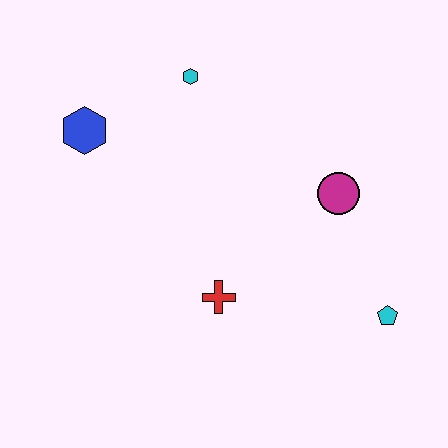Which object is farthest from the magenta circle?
The blue hexagon is farthest from the magenta circle.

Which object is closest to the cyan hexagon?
The blue hexagon is closest to the cyan hexagon.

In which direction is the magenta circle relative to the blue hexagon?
The magenta circle is to the right of the blue hexagon.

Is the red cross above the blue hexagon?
No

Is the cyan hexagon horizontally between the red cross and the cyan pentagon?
No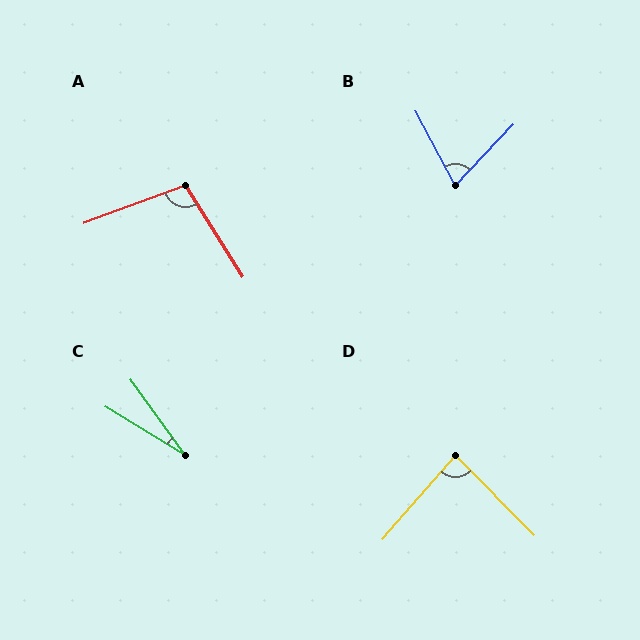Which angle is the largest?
A, at approximately 102 degrees.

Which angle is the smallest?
C, at approximately 23 degrees.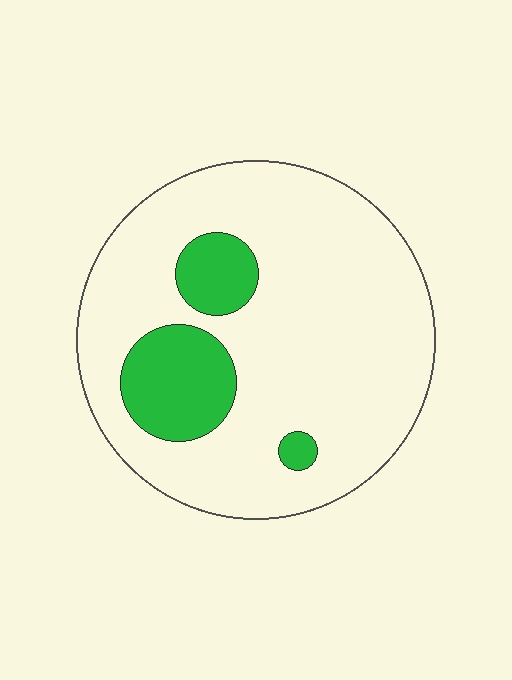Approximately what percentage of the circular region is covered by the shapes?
Approximately 15%.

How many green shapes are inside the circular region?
3.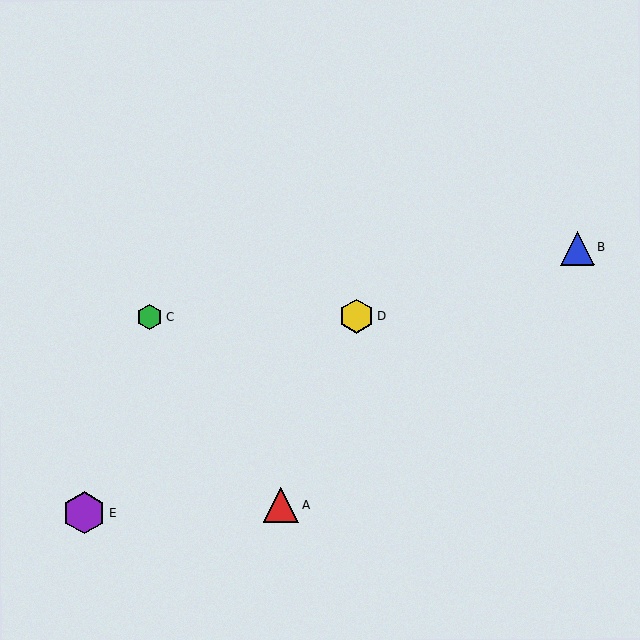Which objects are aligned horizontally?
Objects C, D are aligned horizontally.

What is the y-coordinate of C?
Object C is at y≈317.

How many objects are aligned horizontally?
2 objects (C, D) are aligned horizontally.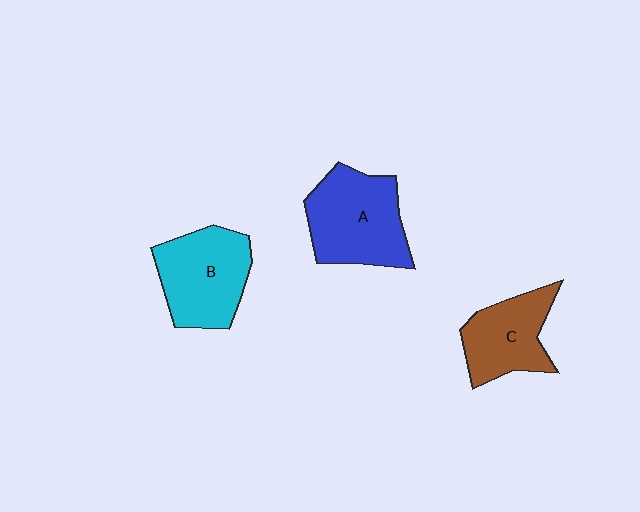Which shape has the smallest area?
Shape C (brown).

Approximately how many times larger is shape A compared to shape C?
Approximately 1.3 times.